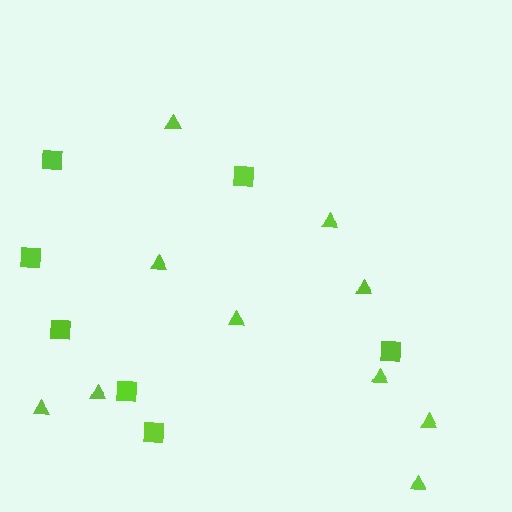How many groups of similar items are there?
There are 2 groups: one group of triangles (10) and one group of squares (7).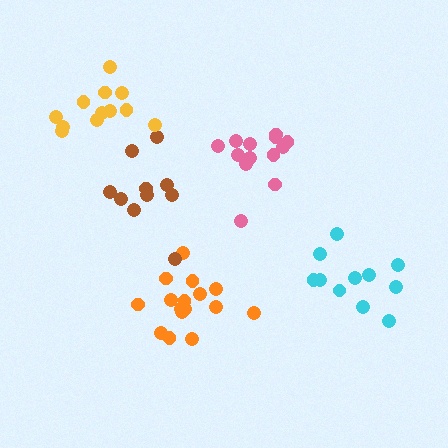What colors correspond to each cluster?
The clusters are colored: pink, cyan, orange, brown, yellow.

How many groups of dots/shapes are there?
There are 5 groups.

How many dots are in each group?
Group 1: 13 dots, Group 2: 11 dots, Group 3: 16 dots, Group 4: 10 dots, Group 5: 12 dots (62 total).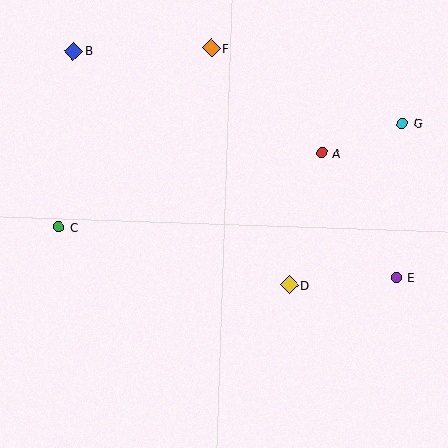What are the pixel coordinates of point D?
Point D is at (289, 285).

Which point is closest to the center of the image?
Point D at (289, 285) is closest to the center.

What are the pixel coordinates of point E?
Point E is at (396, 278).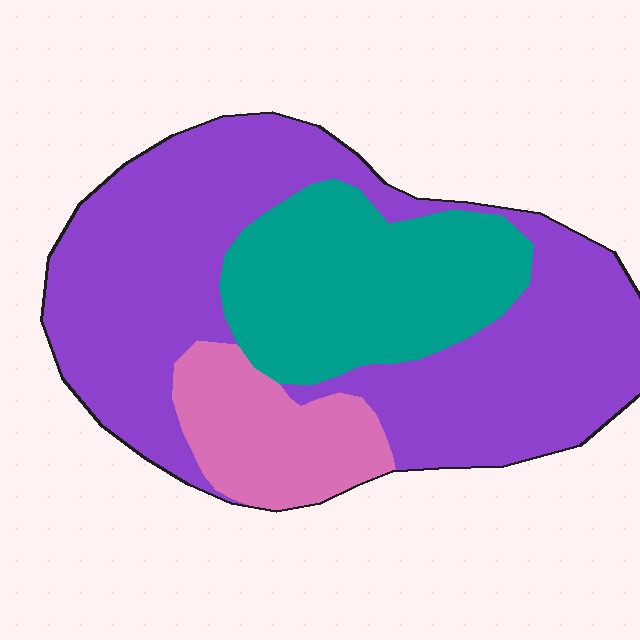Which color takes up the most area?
Purple, at roughly 60%.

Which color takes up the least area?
Pink, at roughly 15%.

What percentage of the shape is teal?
Teal covers about 25% of the shape.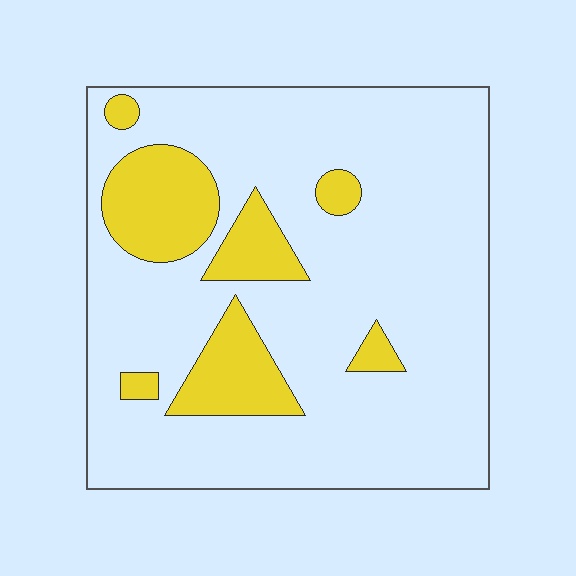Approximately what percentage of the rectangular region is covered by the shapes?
Approximately 20%.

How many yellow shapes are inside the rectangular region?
7.